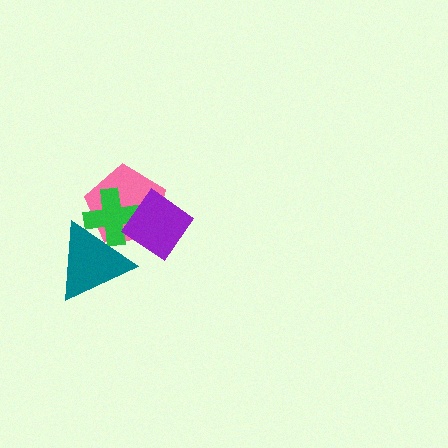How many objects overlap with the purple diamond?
2 objects overlap with the purple diamond.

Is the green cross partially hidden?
Yes, it is partially covered by another shape.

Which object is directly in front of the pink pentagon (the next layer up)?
The green cross is directly in front of the pink pentagon.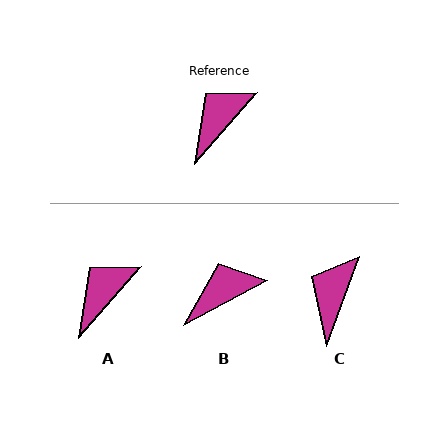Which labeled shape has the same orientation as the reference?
A.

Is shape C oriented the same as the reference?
No, it is off by about 21 degrees.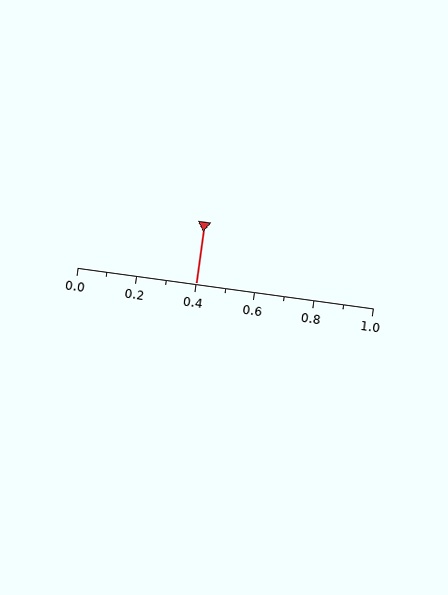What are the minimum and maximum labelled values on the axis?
The axis runs from 0.0 to 1.0.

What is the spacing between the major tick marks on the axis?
The major ticks are spaced 0.2 apart.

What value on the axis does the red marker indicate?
The marker indicates approximately 0.4.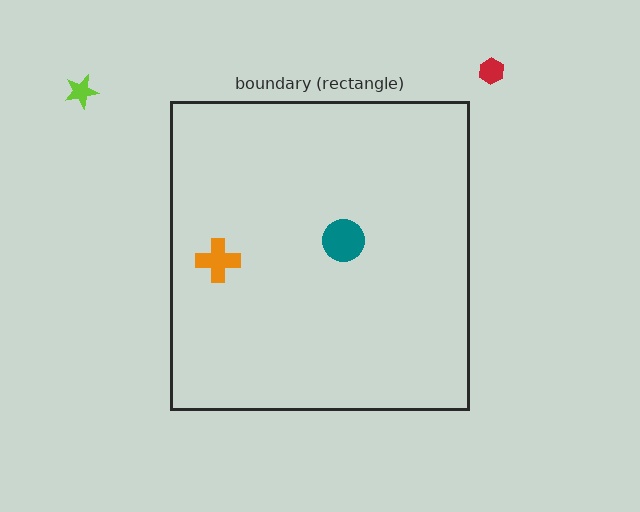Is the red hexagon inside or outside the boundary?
Outside.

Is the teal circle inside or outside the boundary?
Inside.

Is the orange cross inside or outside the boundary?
Inside.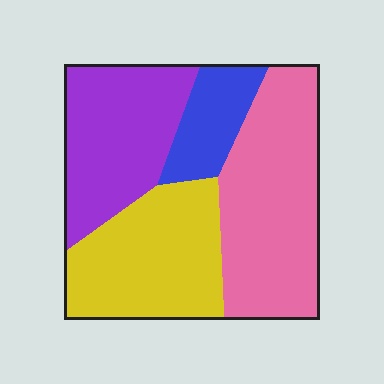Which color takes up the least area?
Blue, at roughly 10%.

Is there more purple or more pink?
Pink.